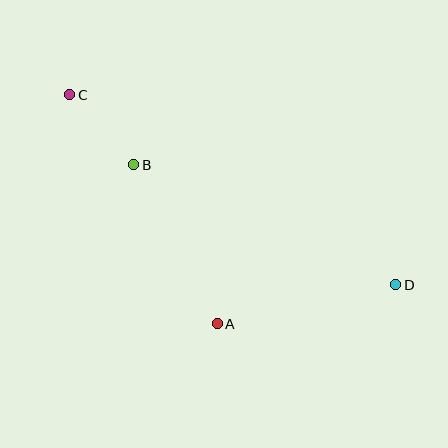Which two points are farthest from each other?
Points C and D are farthest from each other.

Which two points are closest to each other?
Points B and C are closest to each other.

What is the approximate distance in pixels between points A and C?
The distance between A and C is approximately 272 pixels.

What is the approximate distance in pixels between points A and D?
The distance between A and D is approximately 183 pixels.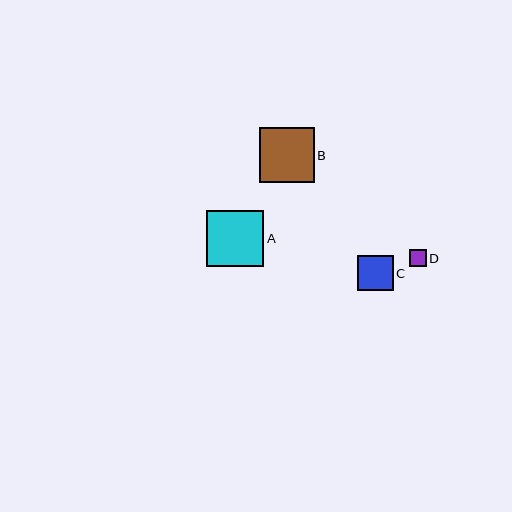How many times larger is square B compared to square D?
Square B is approximately 3.3 times the size of square D.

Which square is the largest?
Square A is the largest with a size of approximately 57 pixels.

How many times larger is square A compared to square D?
Square A is approximately 3.5 times the size of square D.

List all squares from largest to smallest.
From largest to smallest: A, B, C, D.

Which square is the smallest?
Square D is the smallest with a size of approximately 16 pixels.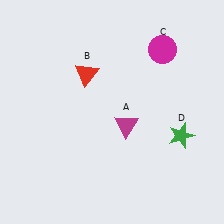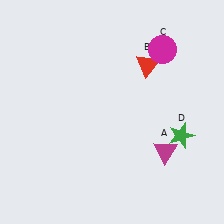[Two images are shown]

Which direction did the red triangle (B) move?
The red triangle (B) moved right.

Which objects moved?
The objects that moved are: the magenta triangle (A), the red triangle (B).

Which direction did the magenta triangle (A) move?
The magenta triangle (A) moved right.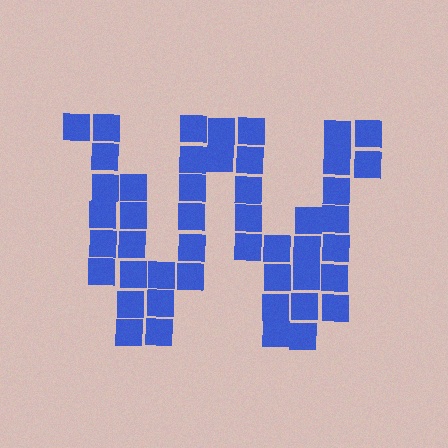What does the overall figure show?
The overall figure shows the letter W.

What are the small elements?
The small elements are squares.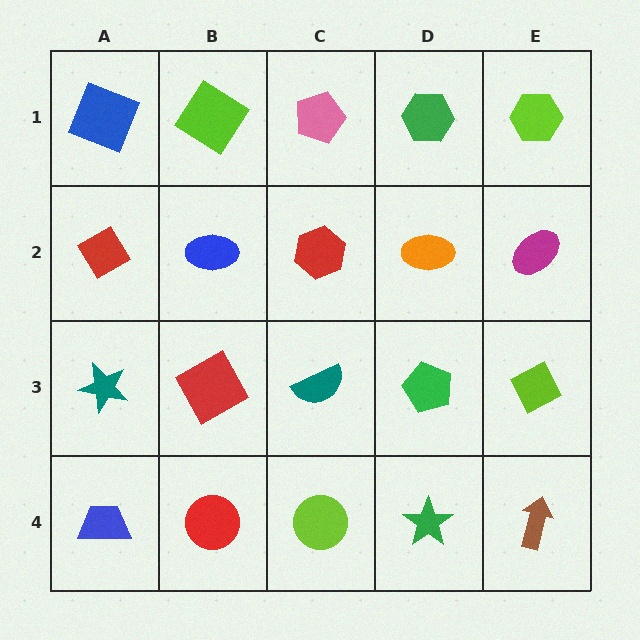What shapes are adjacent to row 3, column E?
A magenta ellipse (row 2, column E), a brown arrow (row 4, column E), a green pentagon (row 3, column D).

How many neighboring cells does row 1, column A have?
2.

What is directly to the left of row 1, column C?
A lime diamond.